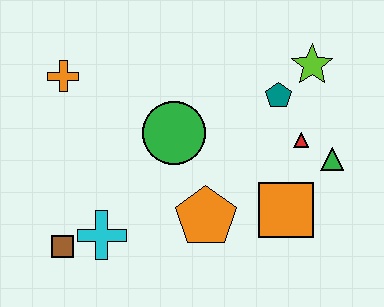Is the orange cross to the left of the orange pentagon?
Yes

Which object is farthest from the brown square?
The lime star is farthest from the brown square.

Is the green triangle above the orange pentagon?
Yes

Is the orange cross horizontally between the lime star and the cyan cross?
No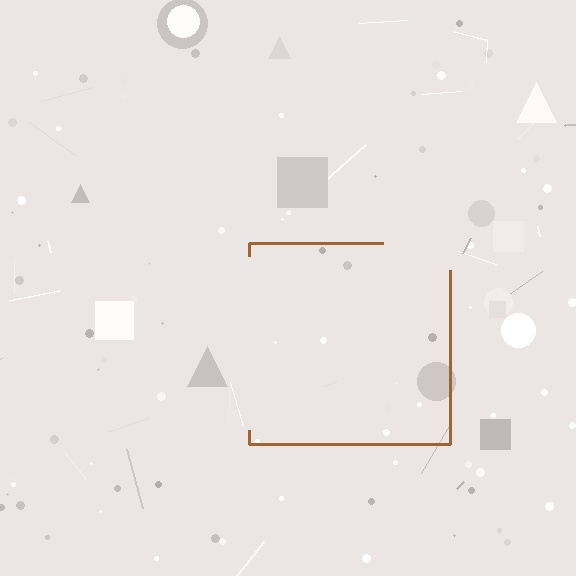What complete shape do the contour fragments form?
The contour fragments form a square.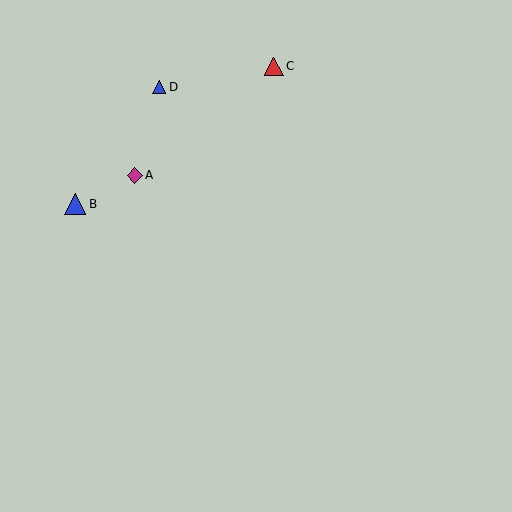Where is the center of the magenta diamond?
The center of the magenta diamond is at (135, 175).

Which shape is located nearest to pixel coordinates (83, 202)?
The blue triangle (labeled B) at (75, 204) is nearest to that location.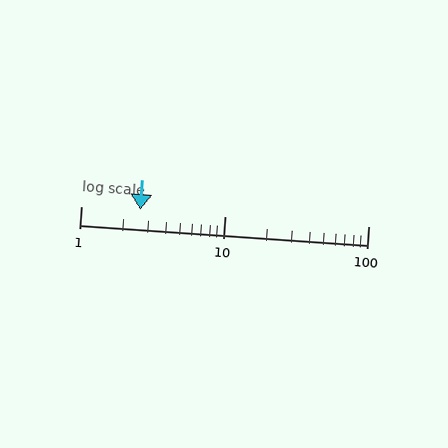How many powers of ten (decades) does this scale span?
The scale spans 2 decades, from 1 to 100.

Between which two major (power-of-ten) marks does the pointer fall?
The pointer is between 1 and 10.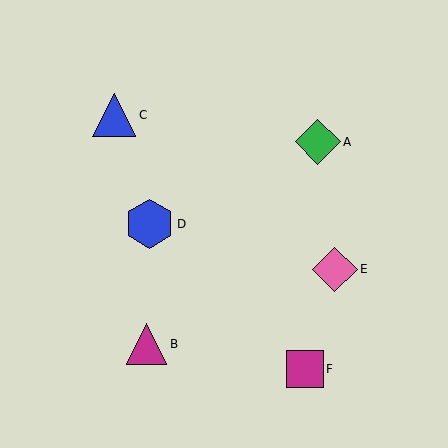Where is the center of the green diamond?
The center of the green diamond is at (318, 142).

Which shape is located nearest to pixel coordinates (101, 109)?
The blue triangle (labeled C) at (114, 115) is nearest to that location.